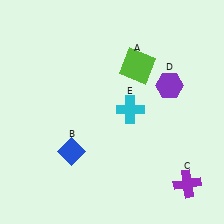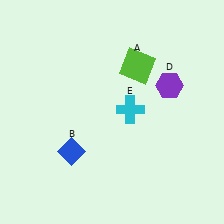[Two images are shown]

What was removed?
The purple cross (C) was removed in Image 2.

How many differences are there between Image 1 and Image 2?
There is 1 difference between the two images.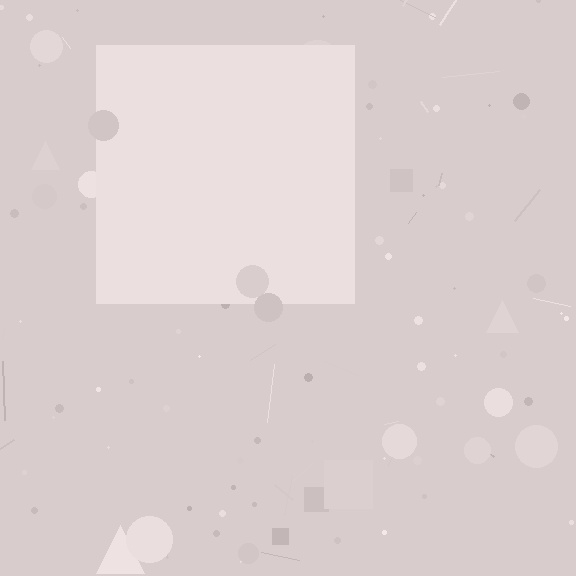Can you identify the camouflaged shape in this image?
The camouflaged shape is a square.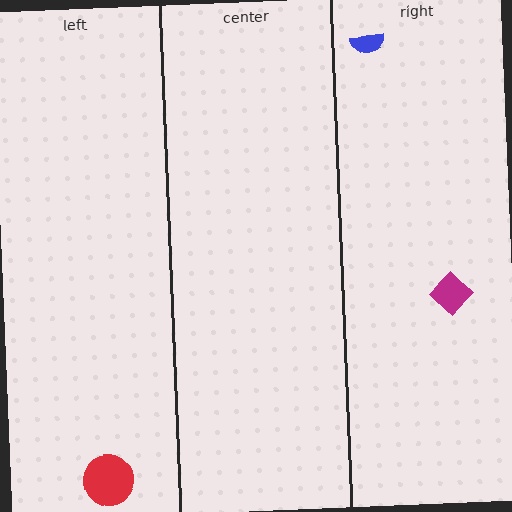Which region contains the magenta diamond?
The right region.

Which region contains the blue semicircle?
The right region.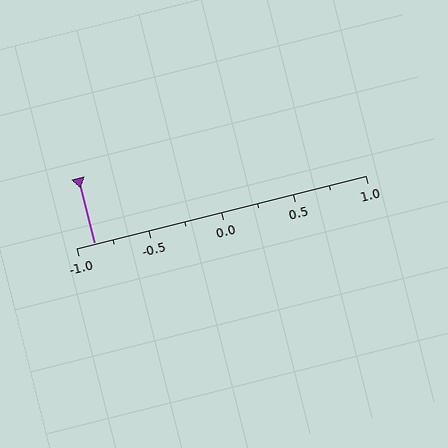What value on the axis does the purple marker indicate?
The marker indicates approximately -0.88.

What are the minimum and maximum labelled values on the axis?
The axis runs from -1.0 to 1.0.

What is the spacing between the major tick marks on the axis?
The major ticks are spaced 0.5 apart.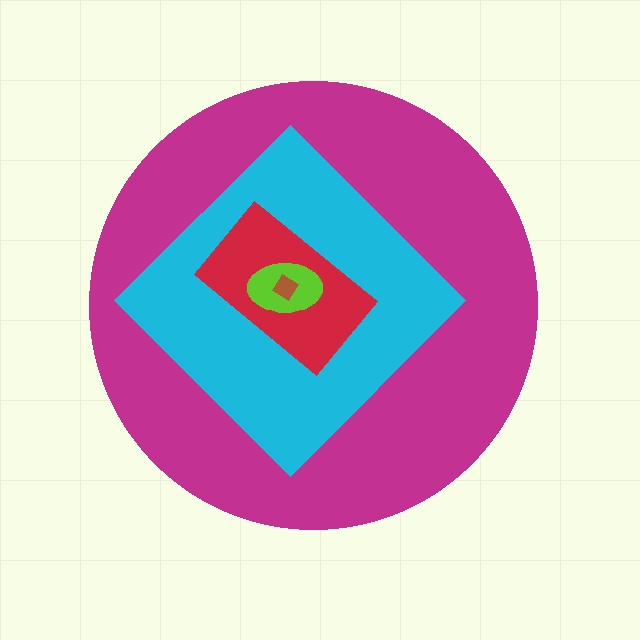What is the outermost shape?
The magenta circle.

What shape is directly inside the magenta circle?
The cyan diamond.